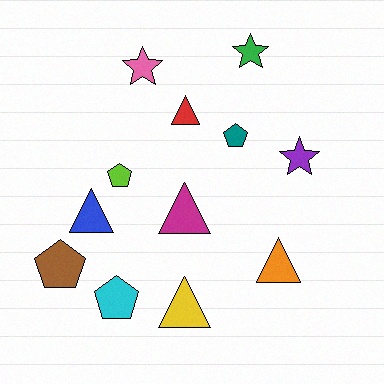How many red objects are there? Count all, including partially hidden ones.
There is 1 red object.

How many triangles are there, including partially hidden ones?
There are 5 triangles.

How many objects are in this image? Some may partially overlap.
There are 12 objects.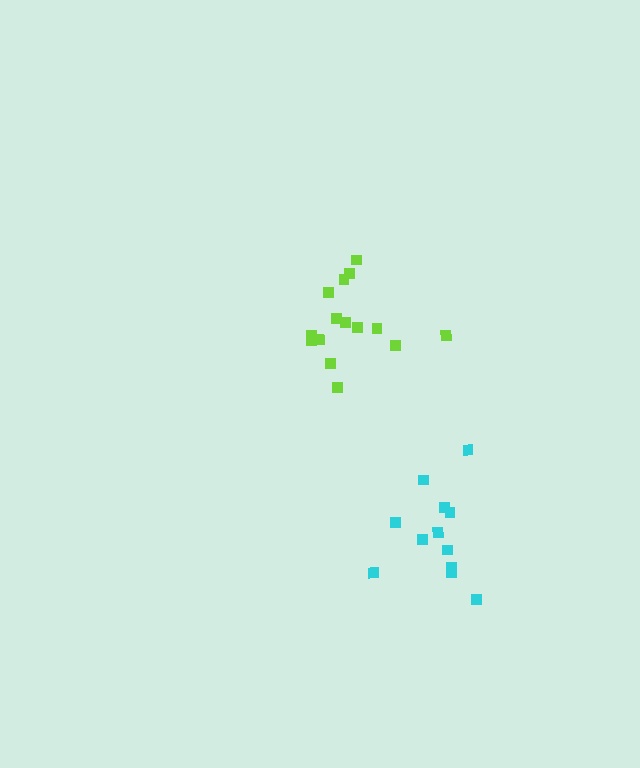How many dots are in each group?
Group 1: 12 dots, Group 2: 15 dots (27 total).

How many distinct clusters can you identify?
There are 2 distinct clusters.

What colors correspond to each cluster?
The clusters are colored: cyan, lime.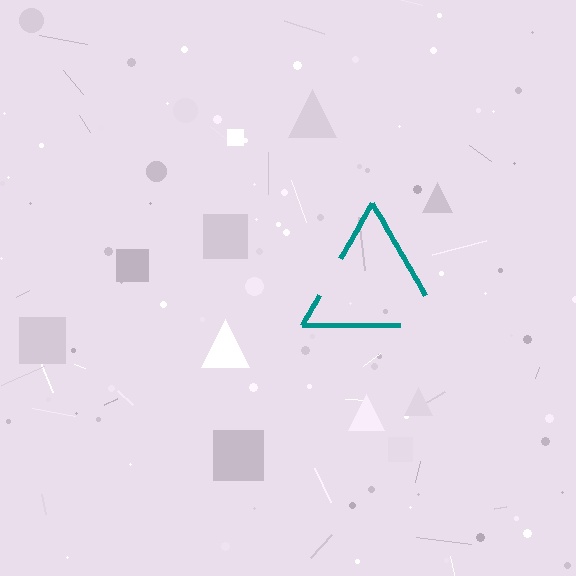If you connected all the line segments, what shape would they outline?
They would outline a triangle.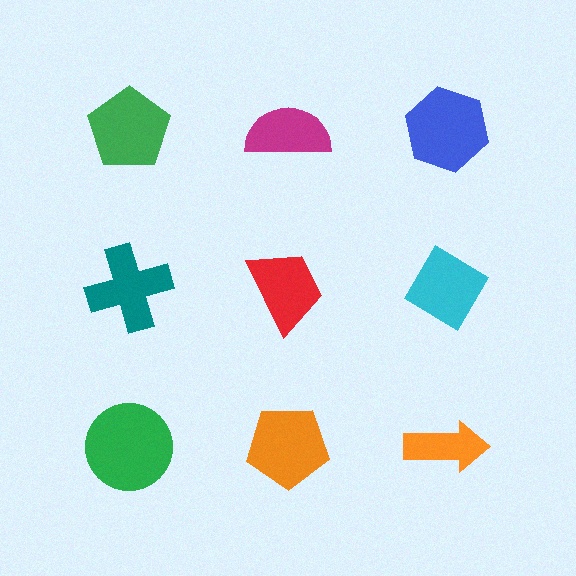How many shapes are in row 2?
3 shapes.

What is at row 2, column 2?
A red trapezoid.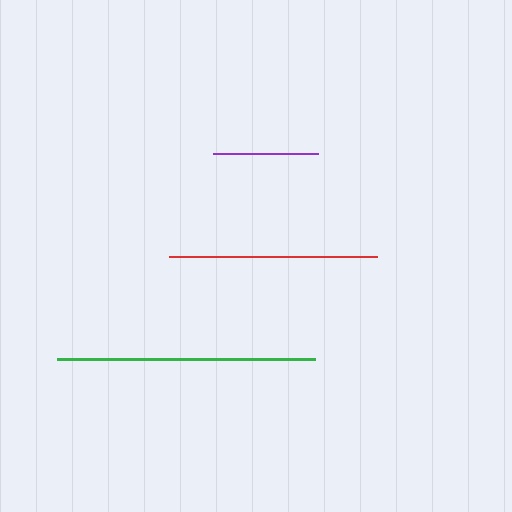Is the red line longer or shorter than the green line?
The green line is longer than the red line.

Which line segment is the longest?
The green line is the longest at approximately 258 pixels.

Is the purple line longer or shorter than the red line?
The red line is longer than the purple line.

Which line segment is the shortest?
The purple line is the shortest at approximately 105 pixels.